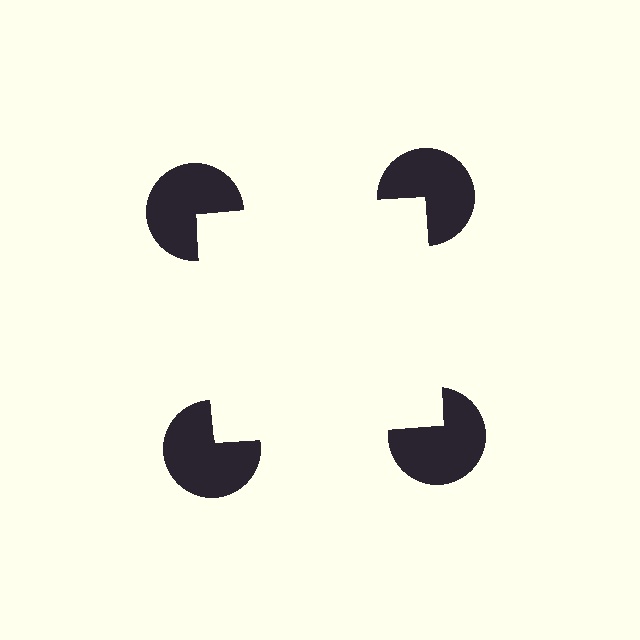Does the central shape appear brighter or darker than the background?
It typically appears slightly brighter than the background, even though no actual brightness change is drawn.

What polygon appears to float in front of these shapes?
An illusory square — its edges are inferred from the aligned wedge cuts in the pac-man discs, not physically drawn.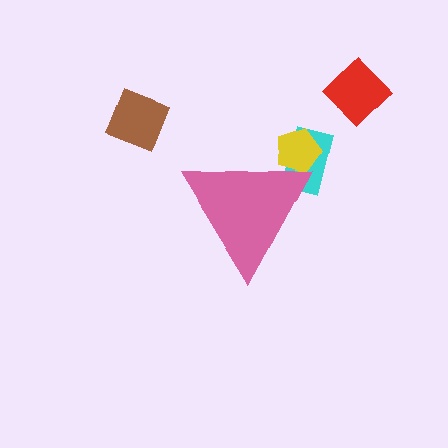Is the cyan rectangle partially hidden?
Yes, the cyan rectangle is partially hidden behind the pink triangle.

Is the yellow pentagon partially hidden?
Yes, the yellow pentagon is partially hidden behind the pink triangle.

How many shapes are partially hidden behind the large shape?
2 shapes are partially hidden.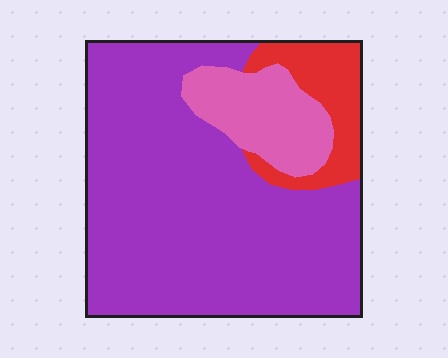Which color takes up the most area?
Purple, at roughly 75%.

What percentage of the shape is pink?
Pink covers 14% of the shape.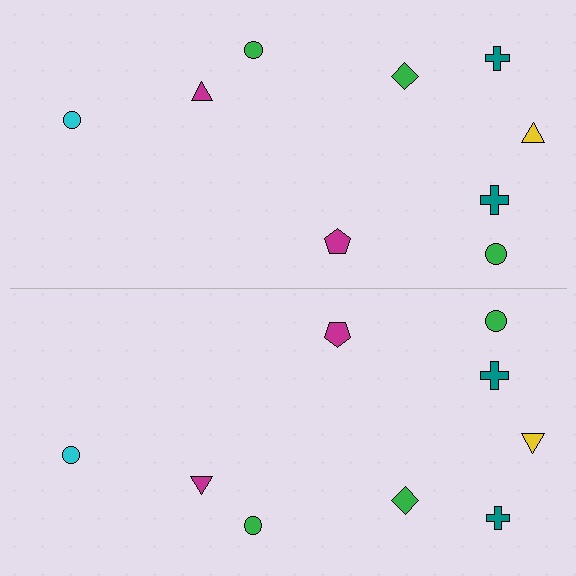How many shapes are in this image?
There are 18 shapes in this image.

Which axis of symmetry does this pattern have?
The pattern has a horizontal axis of symmetry running through the center of the image.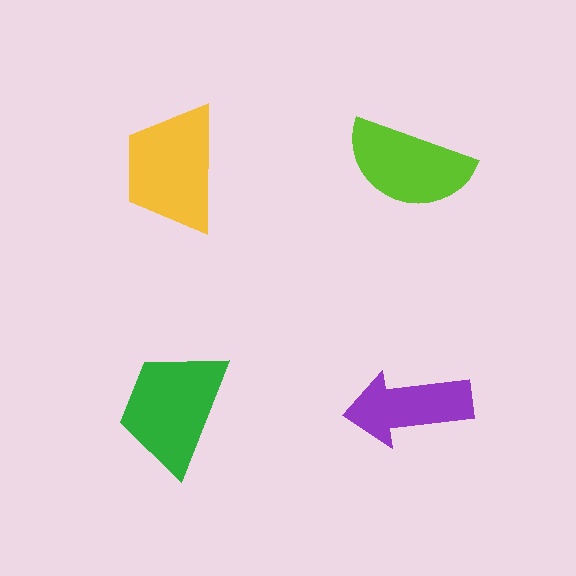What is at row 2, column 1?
A green trapezoid.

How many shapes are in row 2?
2 shapes.